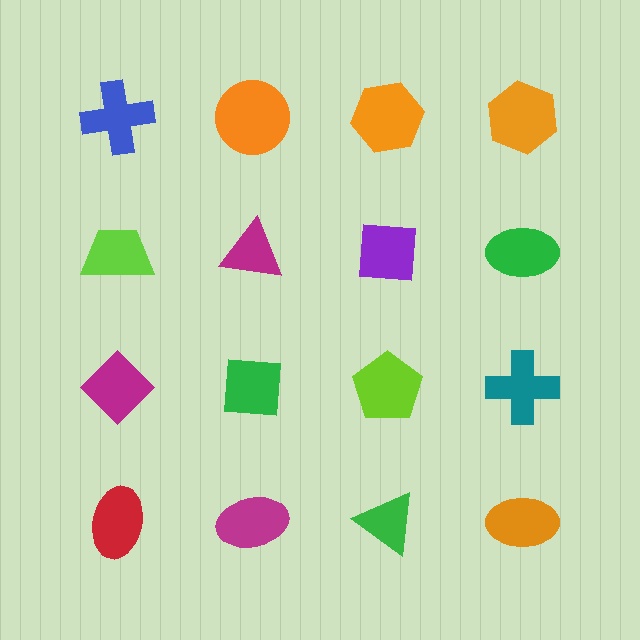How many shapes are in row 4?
4 shapes.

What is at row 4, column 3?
A green triangle.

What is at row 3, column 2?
A green square.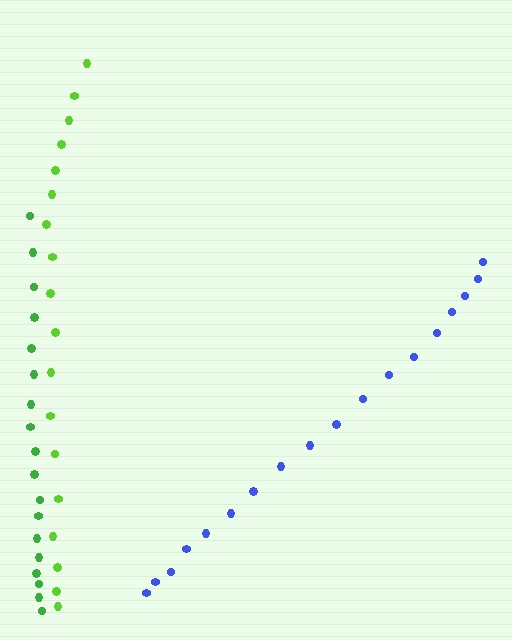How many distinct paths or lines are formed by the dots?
There are 3 distinct paths.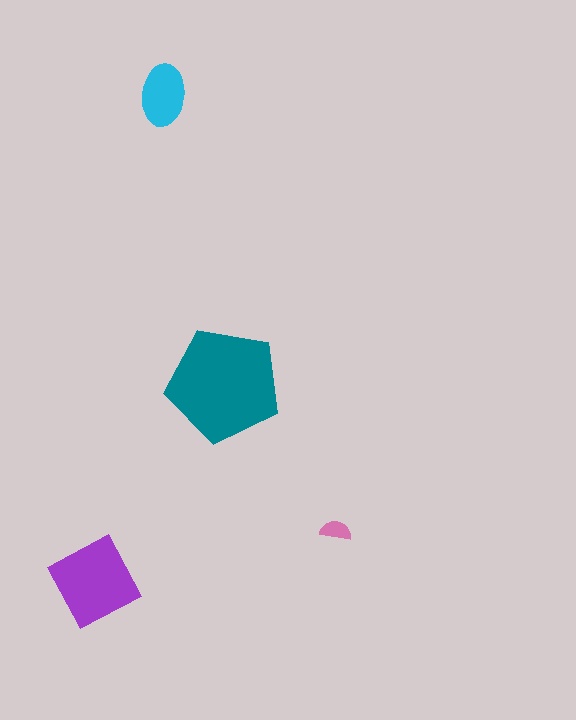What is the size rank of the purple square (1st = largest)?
2nd.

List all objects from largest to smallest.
The teal pentagon, the purple square, the cyan ellipse, the pink semicircle.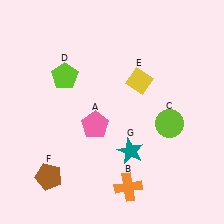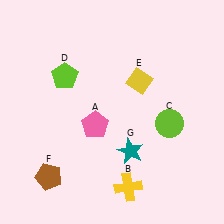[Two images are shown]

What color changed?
The cross (B) changed from orange in Image 1 to yellow in Image 2.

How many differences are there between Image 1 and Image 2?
There is 1 difference between the two images.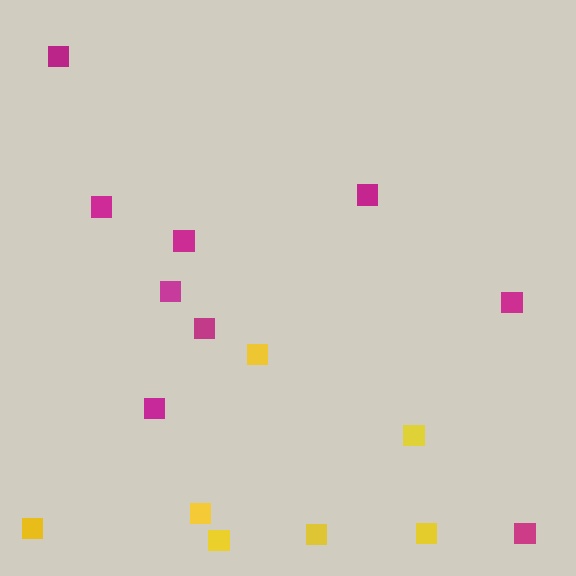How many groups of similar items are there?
There are 2 groups: one group of yellow squares (7) and one group of magenta squares (9).